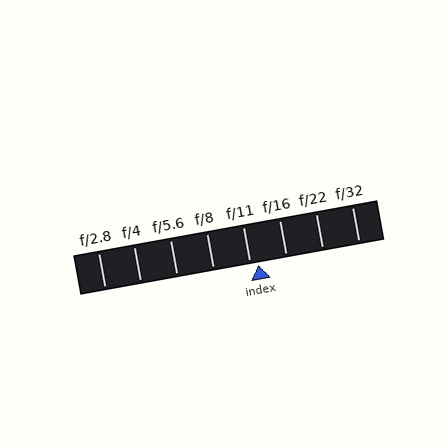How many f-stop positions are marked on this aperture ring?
There are 8 f-stop positions marked.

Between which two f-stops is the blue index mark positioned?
The index mark is between f/11 and f/16.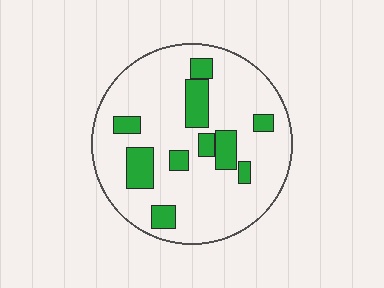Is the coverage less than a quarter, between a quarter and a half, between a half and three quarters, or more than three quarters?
Less than a quarter.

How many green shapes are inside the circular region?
10.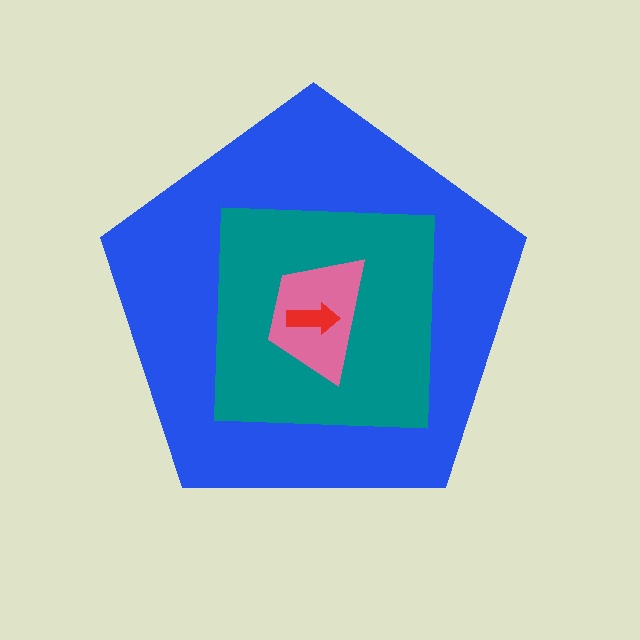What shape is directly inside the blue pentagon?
The teal square.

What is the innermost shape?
The red arrow.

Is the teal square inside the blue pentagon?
Yes.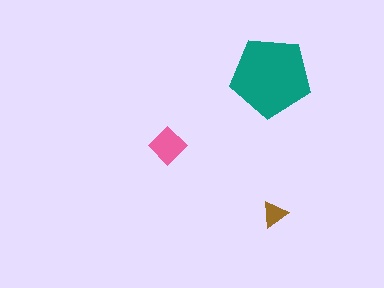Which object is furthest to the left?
The pink diamond is leftmost.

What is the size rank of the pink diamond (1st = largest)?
2nd.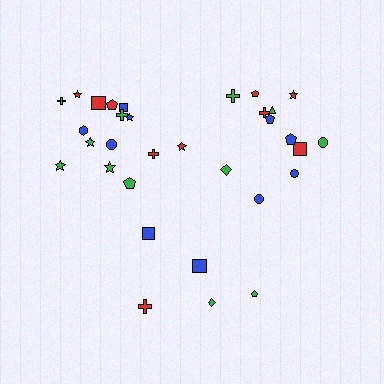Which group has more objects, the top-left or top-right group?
The top-left group.